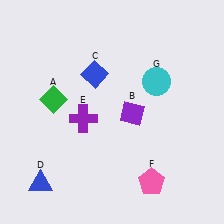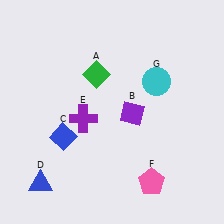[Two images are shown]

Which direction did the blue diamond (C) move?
The blue diamond (C) moved down.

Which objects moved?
The objects that moved are: the green diamond (A), the blue diamond (C).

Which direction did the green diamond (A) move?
The green diamond (A) moved right.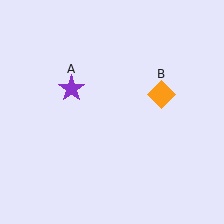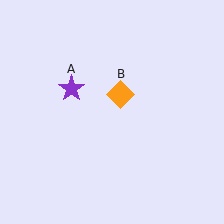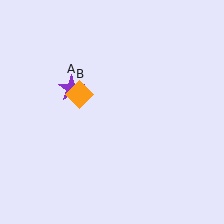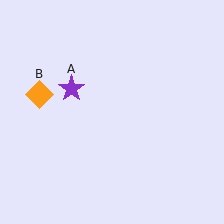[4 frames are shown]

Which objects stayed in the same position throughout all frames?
Purple star (object A) remained stationary.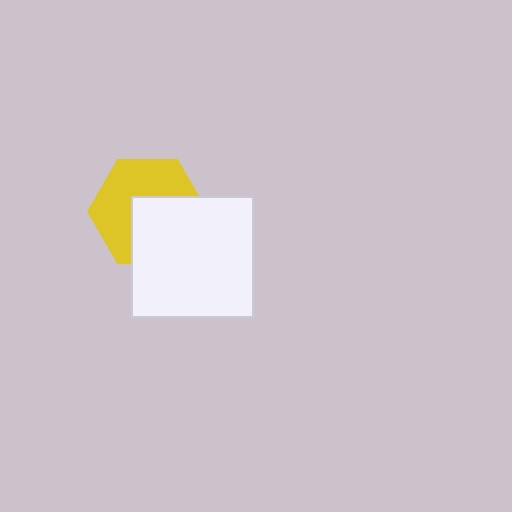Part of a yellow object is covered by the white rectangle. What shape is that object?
It is a hexagon.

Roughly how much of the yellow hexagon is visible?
About half of it is visible (roughly 54%).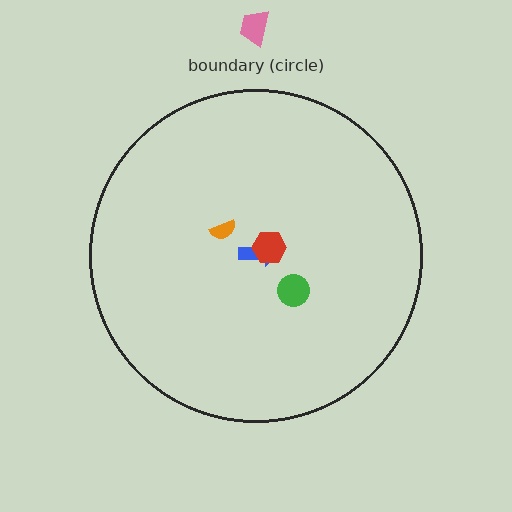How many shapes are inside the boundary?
4 inside, 1 outside.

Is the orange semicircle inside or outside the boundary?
Inside.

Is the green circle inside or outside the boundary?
Inside.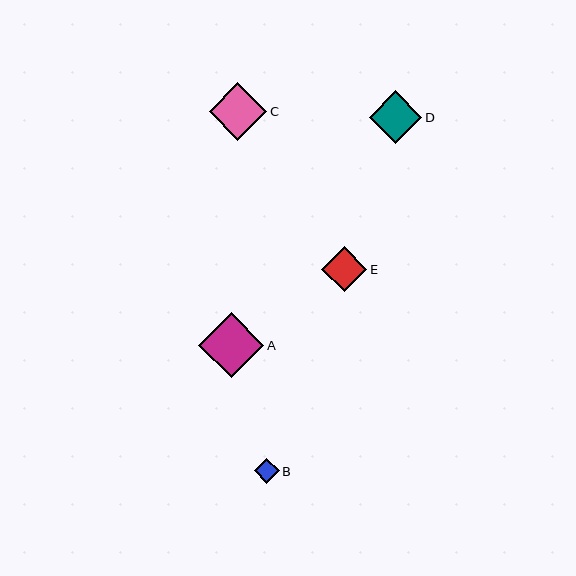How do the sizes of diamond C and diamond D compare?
Diamond C and diamond D are approximately the same size.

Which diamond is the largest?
Diamond A is the largest with a size of approximately 65 pixels.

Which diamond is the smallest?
Diamond B is the smallest with a size of approximately 25 pixels.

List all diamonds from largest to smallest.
From largest to smallest: A, C, D, E, B.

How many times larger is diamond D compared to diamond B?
Diamond D is approximately 2.1 times the size of diamond B.